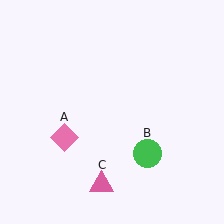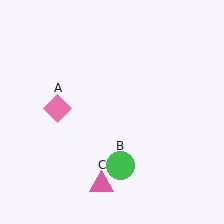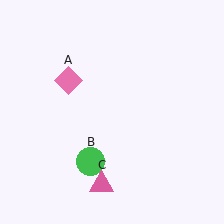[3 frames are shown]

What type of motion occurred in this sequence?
The pink diamond (object A), green circle (object B) rotated clockwise around the center of the scene.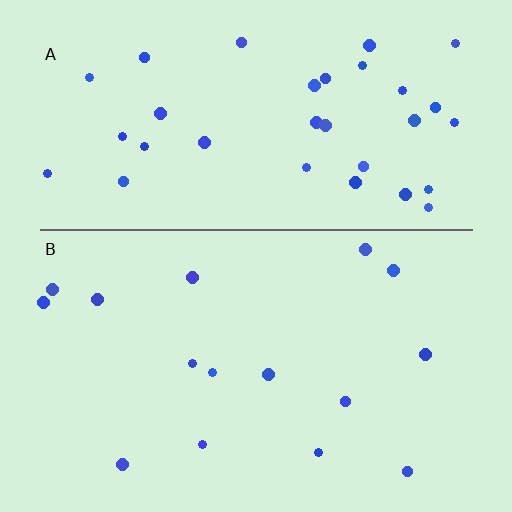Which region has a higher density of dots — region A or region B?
A (the top).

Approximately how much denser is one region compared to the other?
Approximately 2.2× — region A over region B.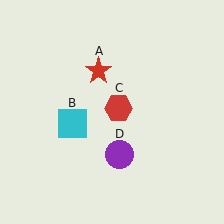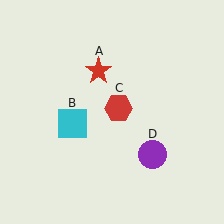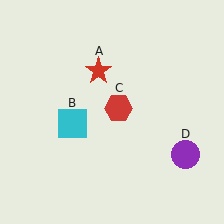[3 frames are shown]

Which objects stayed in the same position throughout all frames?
Red star (object A) and cyan square (object B) and red hexagon (object C) remained stationary.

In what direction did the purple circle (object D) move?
The purple circle (object D) moved right.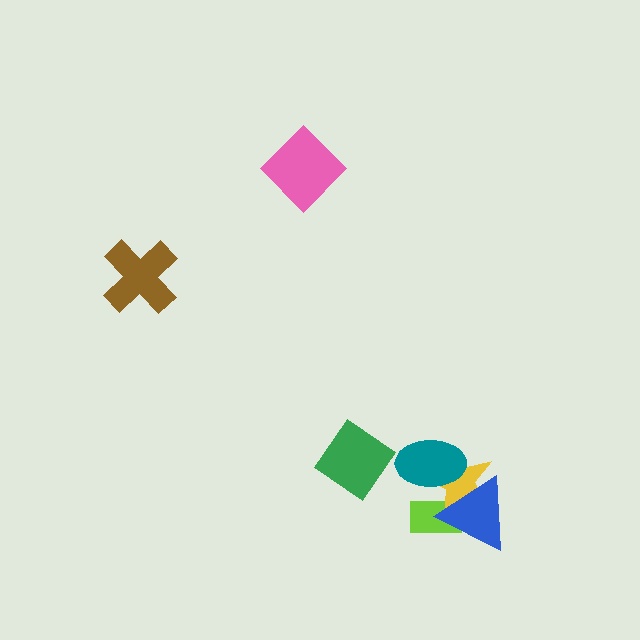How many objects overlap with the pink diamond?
0 objects overlap with the pink diamond.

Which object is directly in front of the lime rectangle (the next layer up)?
The yellow star is directly in front of the lime rectangle.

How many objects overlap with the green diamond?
0 objects overlap with the green diamond.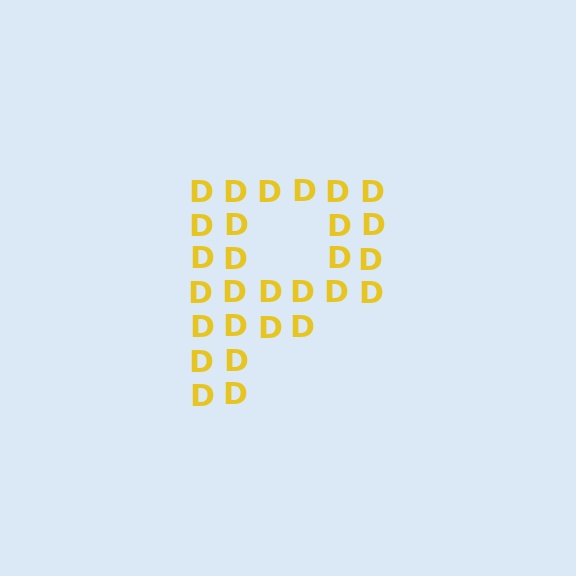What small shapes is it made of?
It is made of small letter D's.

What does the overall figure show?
The overall figure shows the letter P.